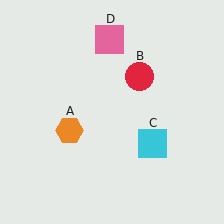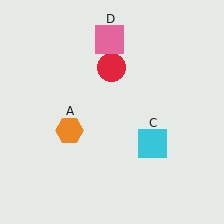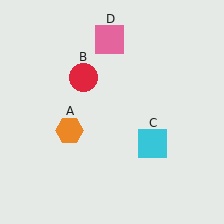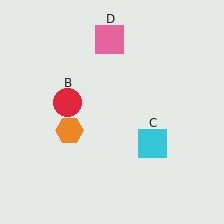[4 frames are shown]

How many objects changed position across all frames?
1 object changed position: red circle (object B).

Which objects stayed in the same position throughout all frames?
Orange hexagon (object A) and cyan square (object C) and pink square (object D) remained stationary.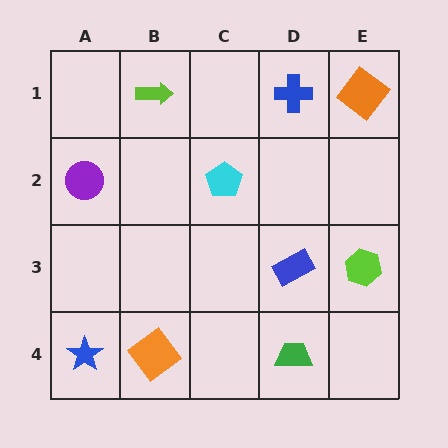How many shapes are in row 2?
2 shapes.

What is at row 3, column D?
A blue rectangle.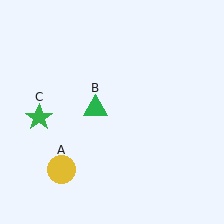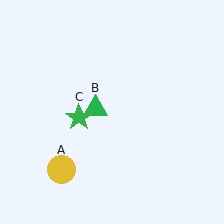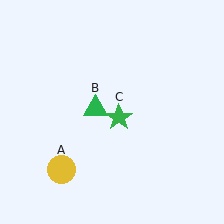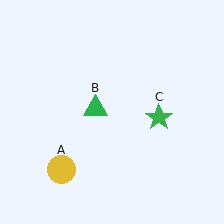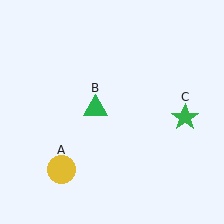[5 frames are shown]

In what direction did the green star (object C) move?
The green star (object C) moved right.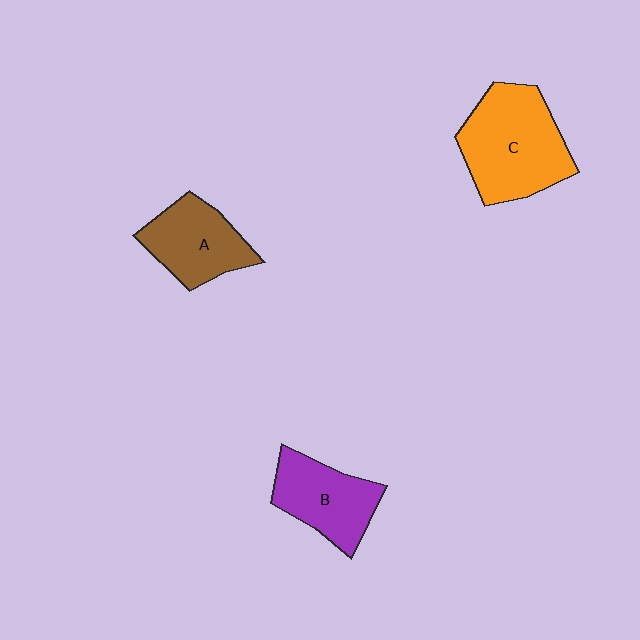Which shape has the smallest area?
Shape A (brown).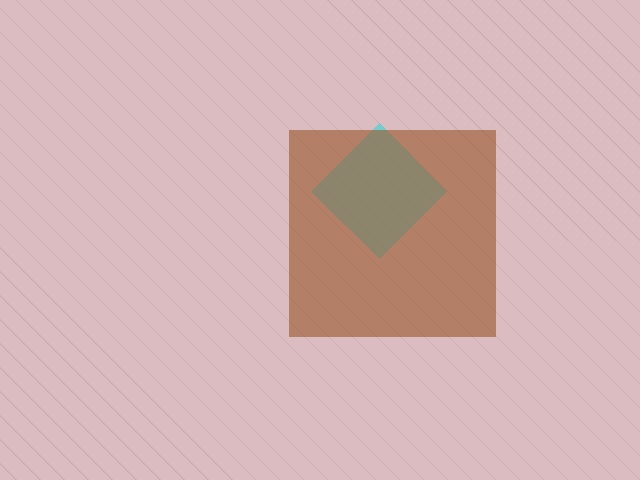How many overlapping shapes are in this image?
There are 2 overlapping shapes in the image.